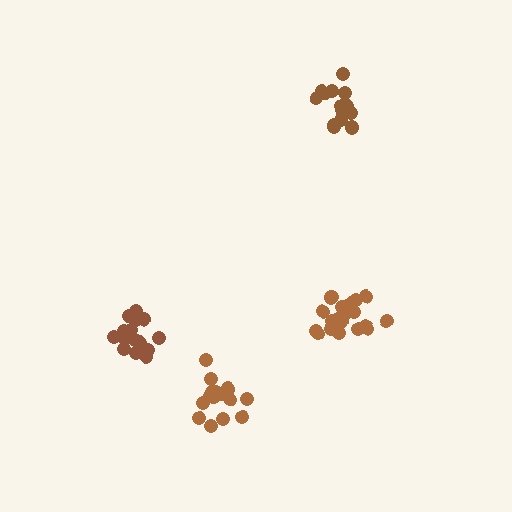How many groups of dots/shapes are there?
There are 4 groups.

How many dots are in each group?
Group 1: 15 dots, Group 2: 21 dots, Group 3: 15 dots, Group 4: 16 dots (67 total).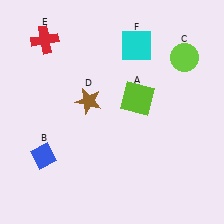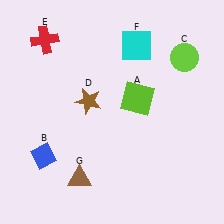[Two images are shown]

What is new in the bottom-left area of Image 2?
A brown triangle (G) was added in the bottom-left area of Image 2.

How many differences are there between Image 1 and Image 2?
There is 1 difference between the two images.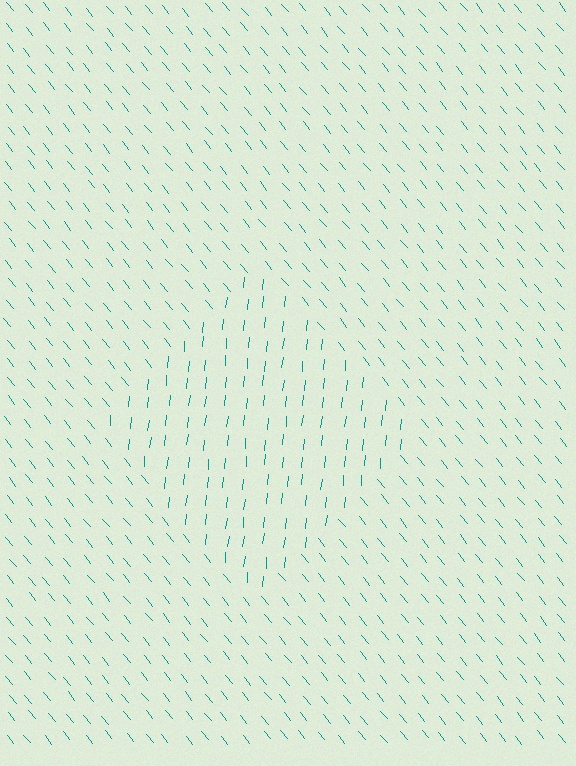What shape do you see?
I see a diamond.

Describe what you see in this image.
The image is filled with small teal line segments. A diamond region in the image has lines oriented differently from the surrounding lines, creating a visible texture boundary.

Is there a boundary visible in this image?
Yes, there is a texture boundary formed by a change in line orientation.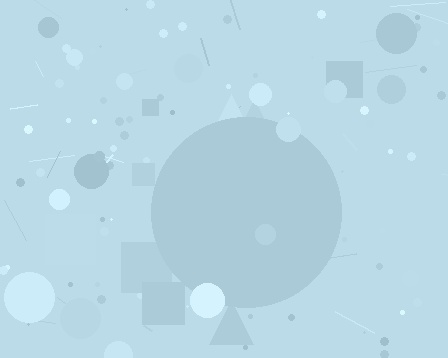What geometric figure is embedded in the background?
A circle is embedded in the background.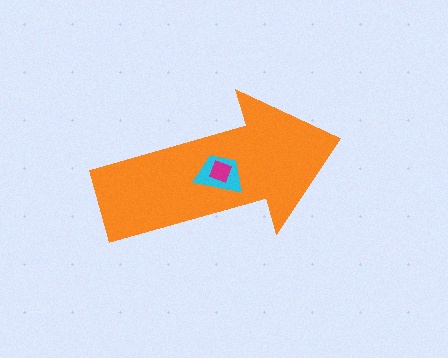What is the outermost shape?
The orange arrow.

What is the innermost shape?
The magenta diamond.